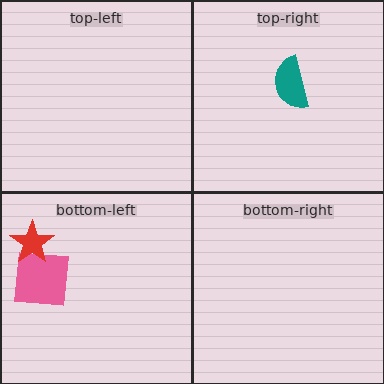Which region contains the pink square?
The bottom-left region.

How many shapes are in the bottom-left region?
2.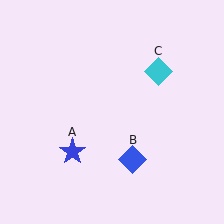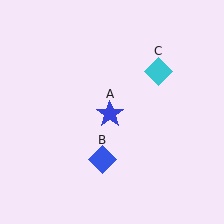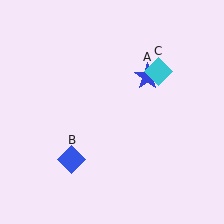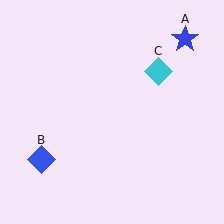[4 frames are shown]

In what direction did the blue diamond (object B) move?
The blue diamond (object B) moved left.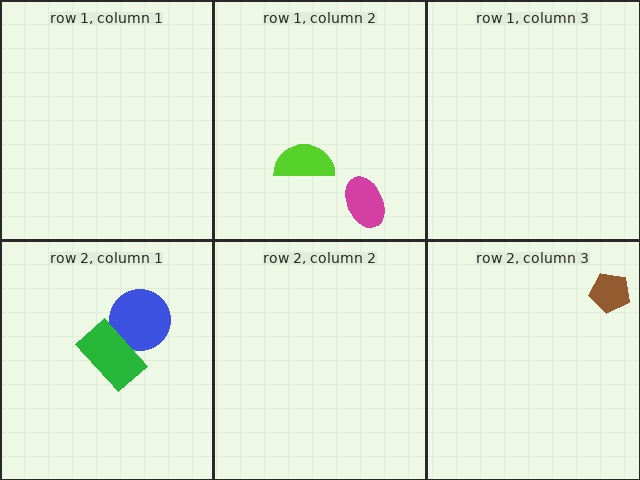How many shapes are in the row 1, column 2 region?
2.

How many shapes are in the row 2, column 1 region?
2.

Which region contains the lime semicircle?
The row 1, column 2 region.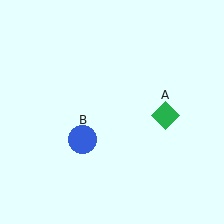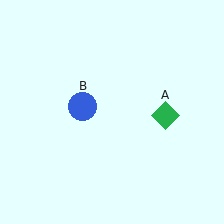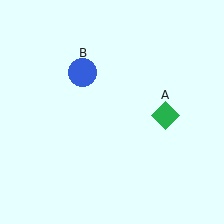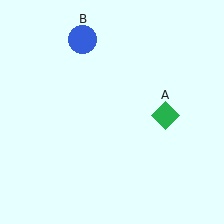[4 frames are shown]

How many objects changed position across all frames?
1 object changed position: blue circle (object B).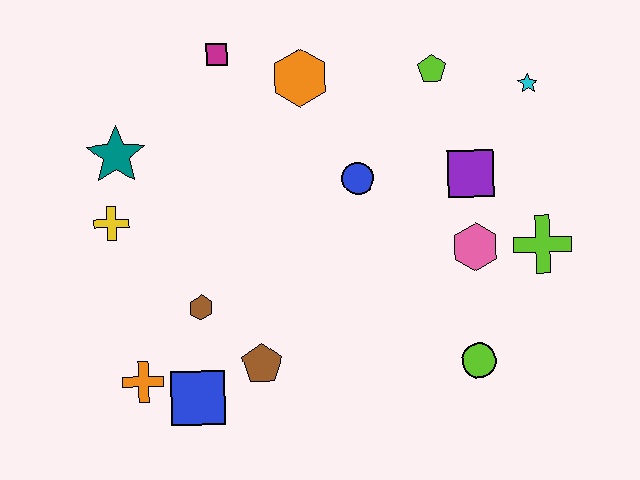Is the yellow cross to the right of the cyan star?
No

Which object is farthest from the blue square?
The cyan star is farthest from the blue square.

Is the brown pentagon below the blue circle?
Yes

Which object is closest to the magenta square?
The orange hexagon is closest to the magenta square.